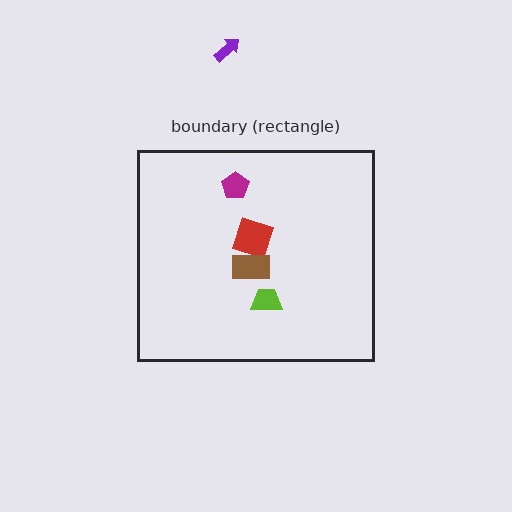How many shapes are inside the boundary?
4 inside, 1 outside.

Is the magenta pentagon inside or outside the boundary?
Inside.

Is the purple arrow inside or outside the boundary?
Outside.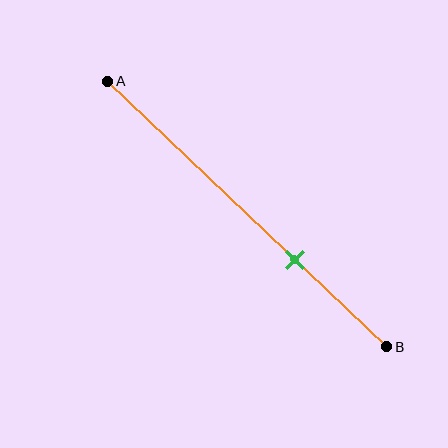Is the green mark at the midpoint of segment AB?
No, the mark is at about 65% from A, not at the 50% midpoint.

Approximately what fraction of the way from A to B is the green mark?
The green mark is approximately 65% of the way from A to B.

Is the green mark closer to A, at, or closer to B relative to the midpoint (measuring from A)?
The green mark is closer to point B than the midpoint of segment AB.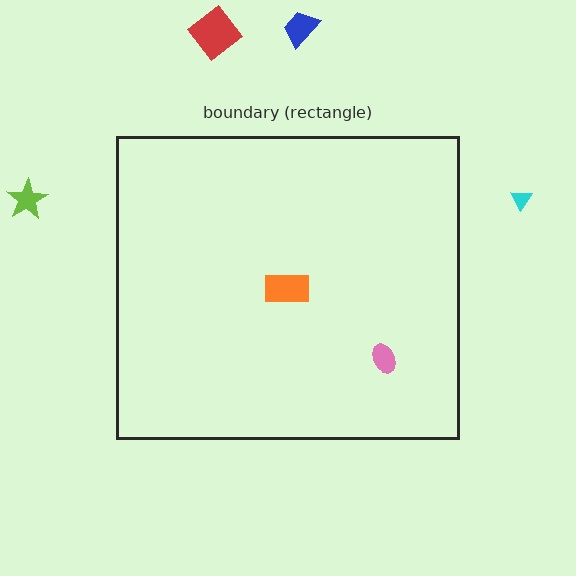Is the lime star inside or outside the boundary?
Outside.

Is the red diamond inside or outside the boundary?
Outside.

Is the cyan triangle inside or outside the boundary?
Outside.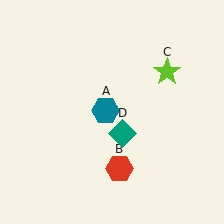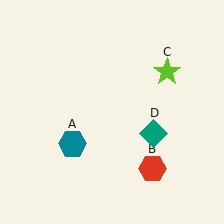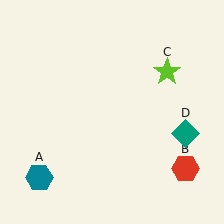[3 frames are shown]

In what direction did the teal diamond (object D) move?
The teal diamond (object D) moved right.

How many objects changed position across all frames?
3 objects changed position: teal hexagon (object A), red hexagon (object B), teal diamond (object D).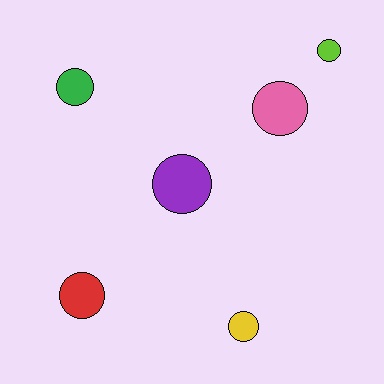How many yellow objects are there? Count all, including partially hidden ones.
There is 1 yellow object.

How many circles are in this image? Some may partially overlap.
There are 6 circles.